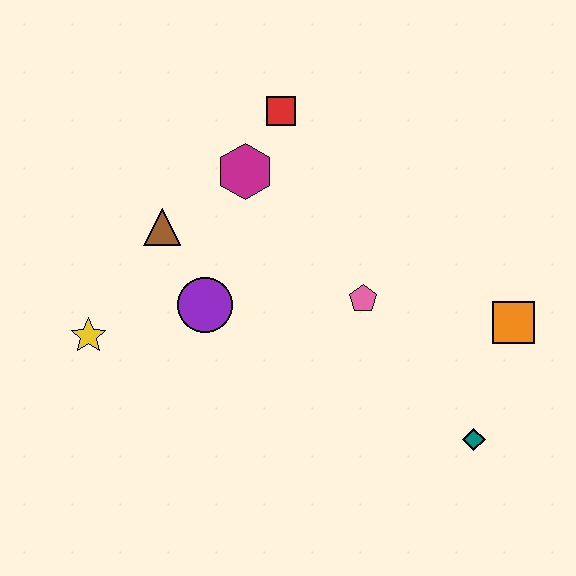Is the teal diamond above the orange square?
No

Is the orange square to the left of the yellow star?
No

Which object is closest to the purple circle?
The brown triangle is closest to the purple circle.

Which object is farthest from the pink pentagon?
The yellow star is farthest from the pink pentagon.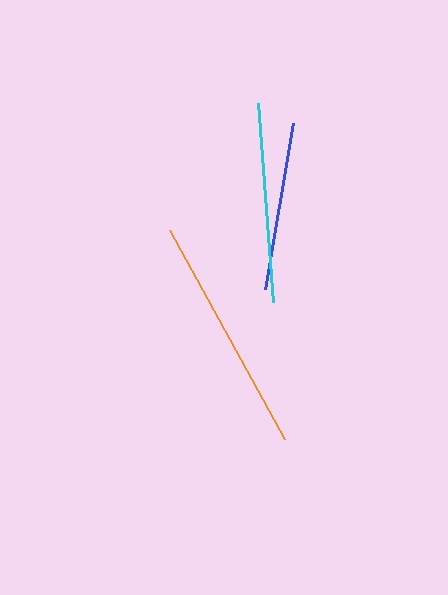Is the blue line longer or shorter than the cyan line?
The cyan line is longer than the blue line.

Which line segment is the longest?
The orange line is the longest at approximately 238 pixels.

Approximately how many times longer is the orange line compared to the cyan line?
The orange line is approximately 1.2 times the length of the cyan line.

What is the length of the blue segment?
The blue segment is approximately 168 pixels long.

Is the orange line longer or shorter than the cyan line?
The orange line is longer than the cyan line.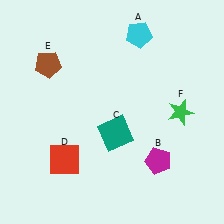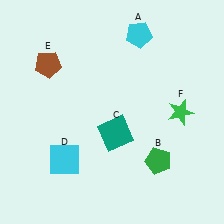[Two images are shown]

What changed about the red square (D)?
In Image 1, D is red. In Image 2, it changed to cyan.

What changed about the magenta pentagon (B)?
In Image 1, B is magenta. In Image 2, it changed to green.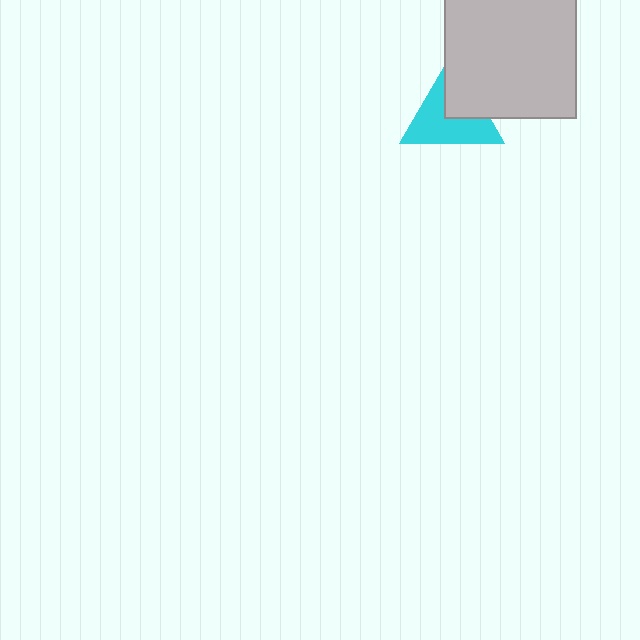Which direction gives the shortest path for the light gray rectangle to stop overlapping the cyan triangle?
Moving toward the upper-right gives the shortest separation.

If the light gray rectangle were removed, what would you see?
You would see the complete cyan triangle.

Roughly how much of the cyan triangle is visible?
About half of it is visible (roughly 62%).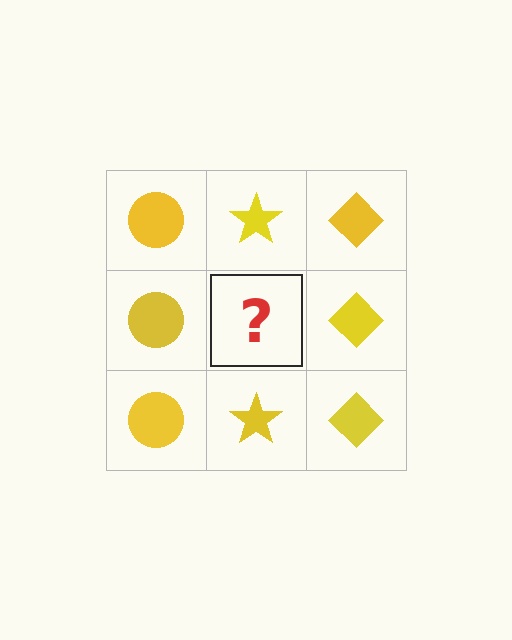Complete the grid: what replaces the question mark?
The question mark should be replaced with a yellow star.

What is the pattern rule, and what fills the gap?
The rule is that each column has a consistent shape. The gap should be filled with a yellow star.